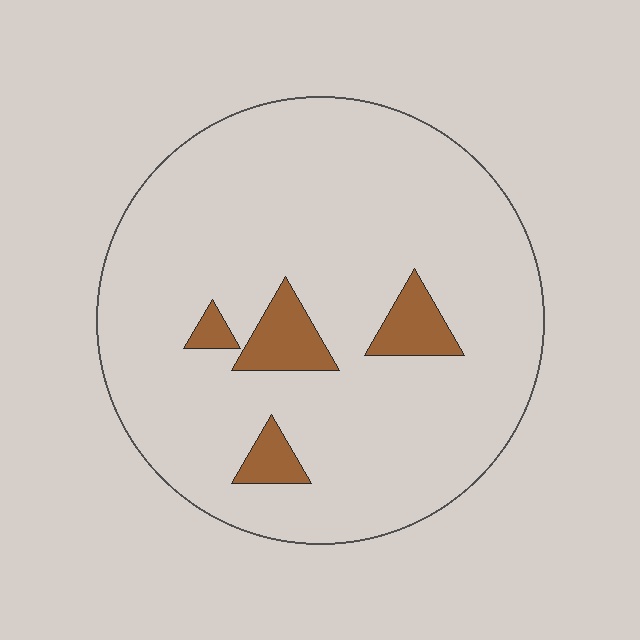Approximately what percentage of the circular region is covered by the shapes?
Approximately 10%.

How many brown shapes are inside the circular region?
4.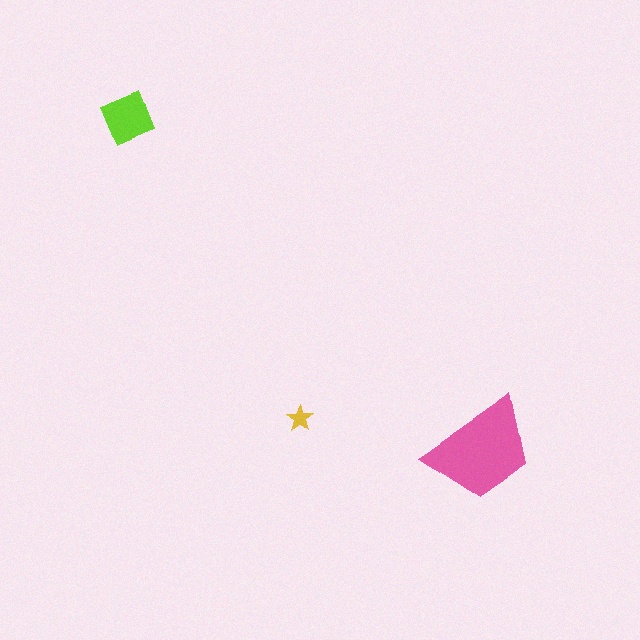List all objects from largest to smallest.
The pink trapezoid, the lime diamond, the yellow star.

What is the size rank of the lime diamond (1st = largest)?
2nd.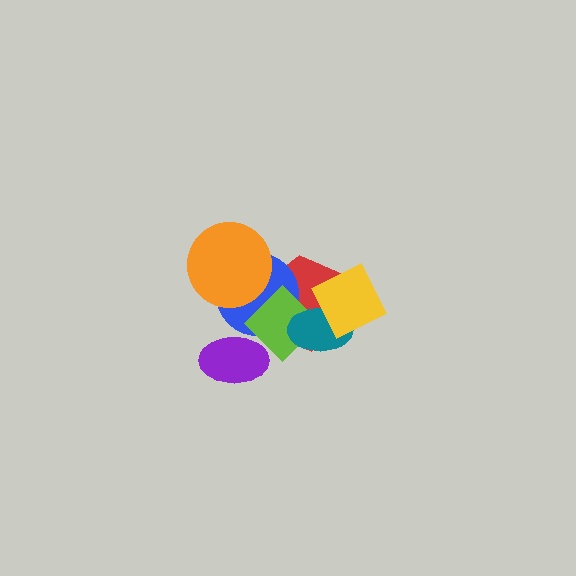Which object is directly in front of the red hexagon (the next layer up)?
The blue circle is directly in front of the red hexagon.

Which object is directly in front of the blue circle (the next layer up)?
The lime diamond is directly in front of the blue circle.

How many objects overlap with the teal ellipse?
3 objects overlap with the teal ellipse.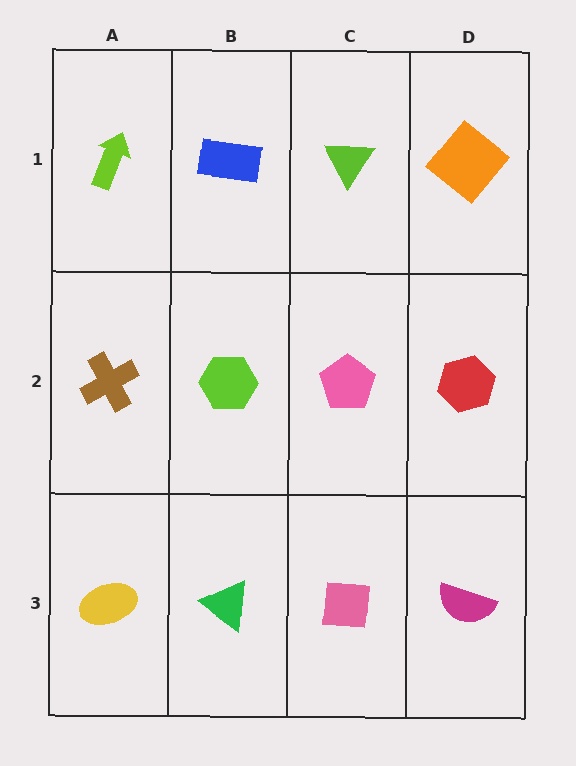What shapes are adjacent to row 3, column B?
A lime hexagon (row 2, column B), a yellow ellipse (row 3, column A), a pink square (row 3, column C).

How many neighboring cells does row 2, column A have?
3.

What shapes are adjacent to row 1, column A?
A brown cross (row 2, column A), a blue rectangle (row 1, column B).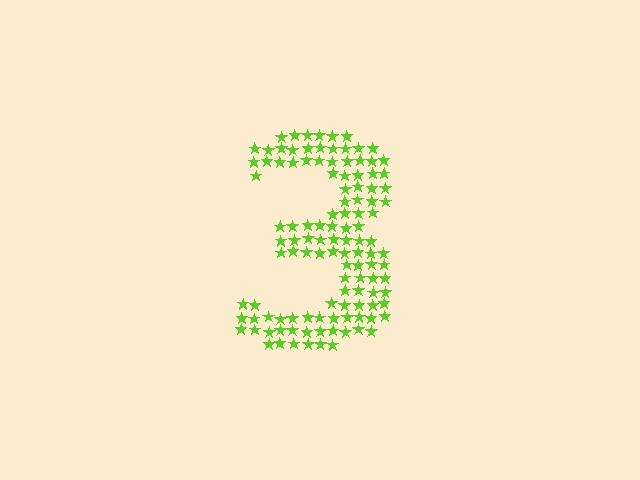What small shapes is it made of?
It is made of small stars.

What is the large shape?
The large shape is the digit 3.